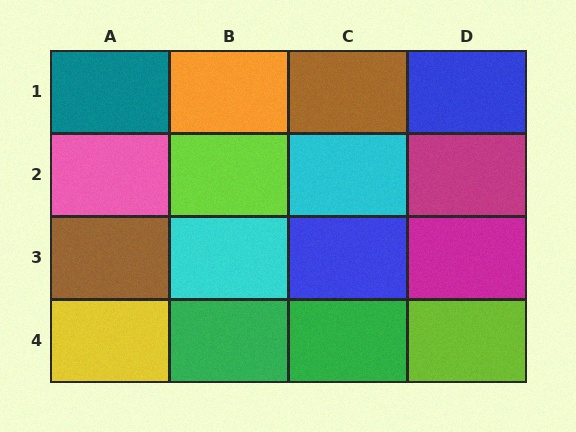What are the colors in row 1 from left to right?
Teal, orange, brown, blue.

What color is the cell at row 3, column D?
Magenta.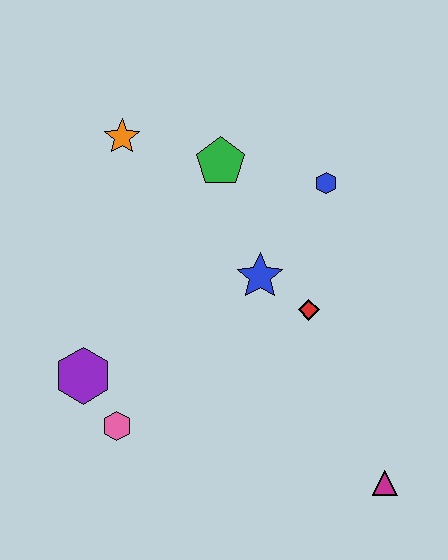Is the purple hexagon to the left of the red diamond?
Yes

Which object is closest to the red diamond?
The blue star is closest to the red diamond.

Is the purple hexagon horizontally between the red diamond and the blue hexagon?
No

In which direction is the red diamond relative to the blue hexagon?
The red diamond is below the blue hexagon.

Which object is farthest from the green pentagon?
The magenta triangle is farthest from the green pentagon.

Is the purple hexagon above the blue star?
No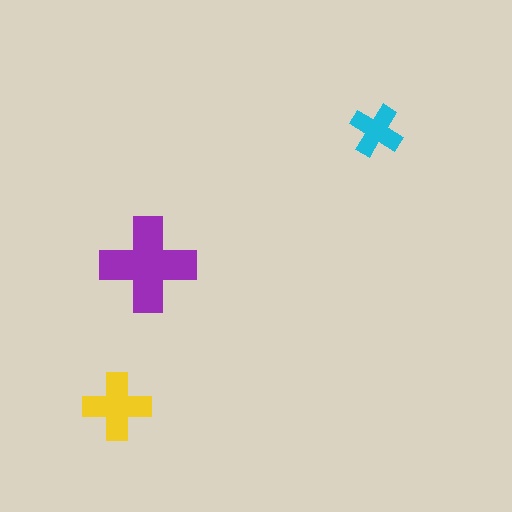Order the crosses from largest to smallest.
the purple one, the yellow one, the cyan one.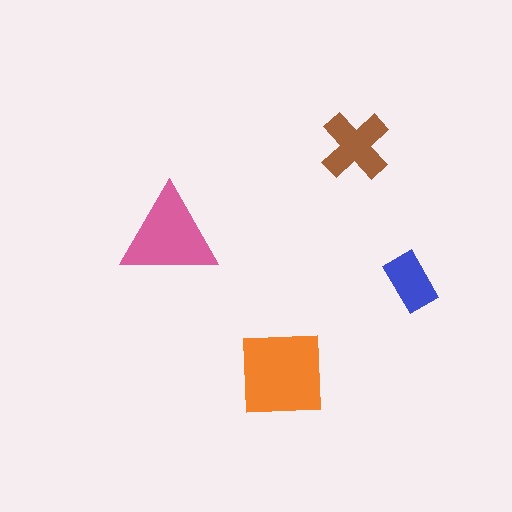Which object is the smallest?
The blue rectangle.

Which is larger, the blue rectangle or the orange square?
The orange square.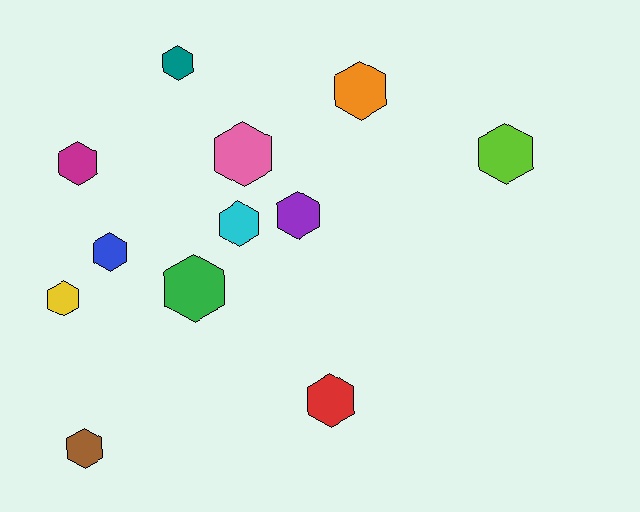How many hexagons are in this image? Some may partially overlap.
There are 12 hexagons.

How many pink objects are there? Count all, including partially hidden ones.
There is 1 pink object.